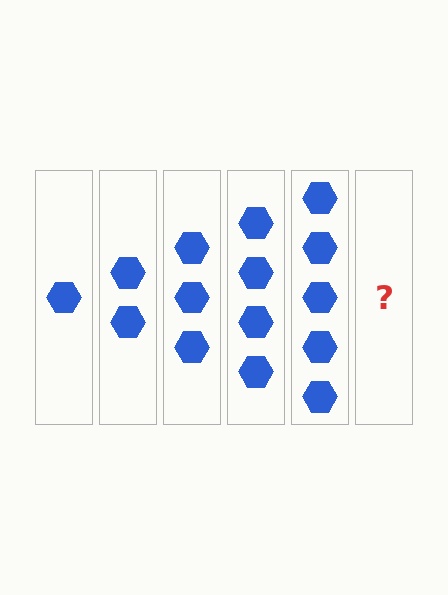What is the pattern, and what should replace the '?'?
The pattern is that each step adds one more hexagon. The '?' should be 6 hexagons.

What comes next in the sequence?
The next element should be 6 hexagons.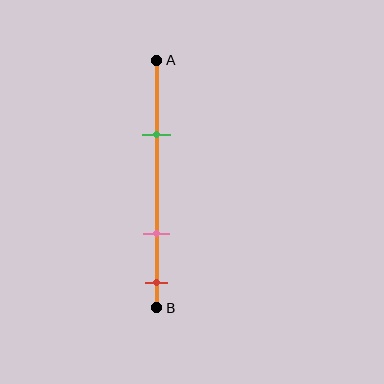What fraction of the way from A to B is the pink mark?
The pink mark is approximately 70% (0.7) of the way from A to B.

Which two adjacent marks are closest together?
The pink and red marks are the closest adjacent pair.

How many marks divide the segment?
There are 3 marks dividing the segment.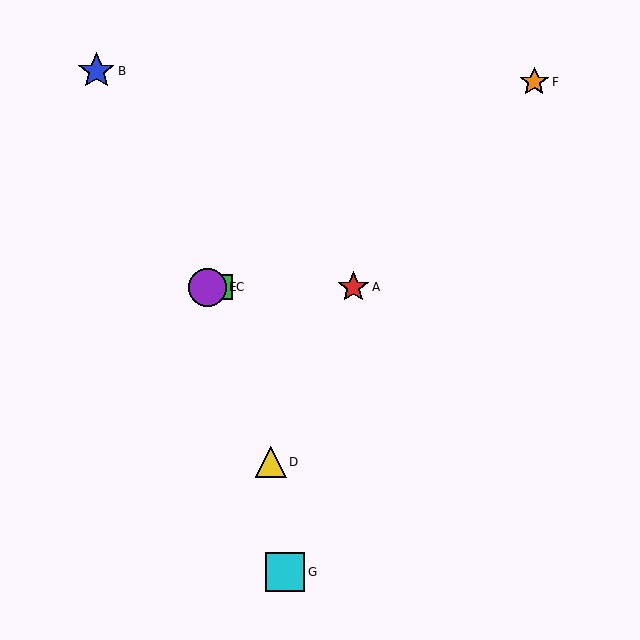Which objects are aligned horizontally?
Objects A, C, E are aligned horizontally.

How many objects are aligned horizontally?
3 objects (A, C, E) are aligned horizontally.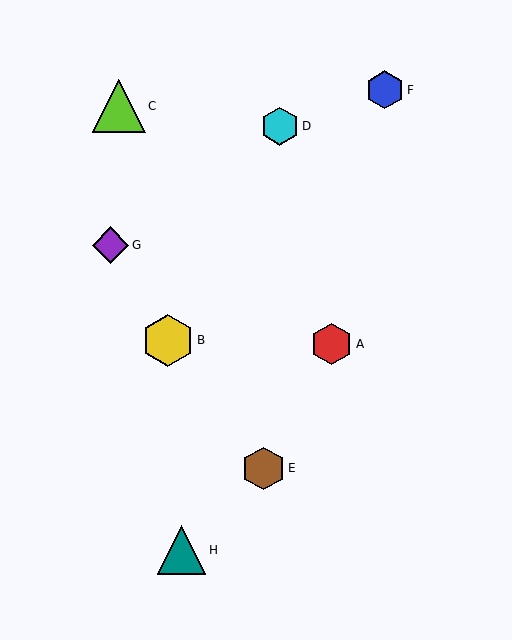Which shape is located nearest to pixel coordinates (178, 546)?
The teal triangle (labeled H) at (182, 550) is nearest to that location.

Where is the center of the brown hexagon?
The center of the brown hexagon is at (263, 468).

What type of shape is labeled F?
Shape F is a blue hexagon.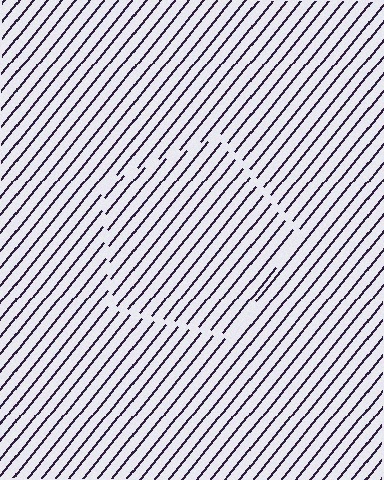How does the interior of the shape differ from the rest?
The interior of the shape contains the same grating, shifted by half a period — the contour is defined by the phase discontinuity where line-ends from the inner and outer gratings abut.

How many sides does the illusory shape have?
5 sides — the line-ends trace a pentagon.